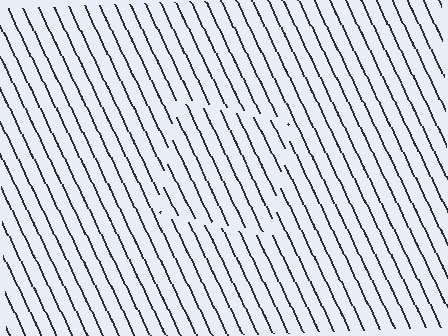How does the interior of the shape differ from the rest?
The interior of the shape contains the same grating, shifted by half a period — the contour is defined by the phase discontinuity where line-ends from the inner and outer gratings abut.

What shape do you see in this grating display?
An illusory square. The interior of the shape contains the same grating, shifted by half a period — the contour is defined by the phase discontinuity where line-ends from the inner and outer gratings abut.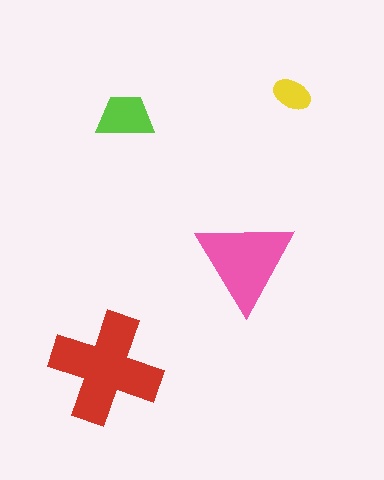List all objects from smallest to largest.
The yellow ellipse, the lime trapezoid, the pink triangle, the red cross.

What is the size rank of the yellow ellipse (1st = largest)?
4th.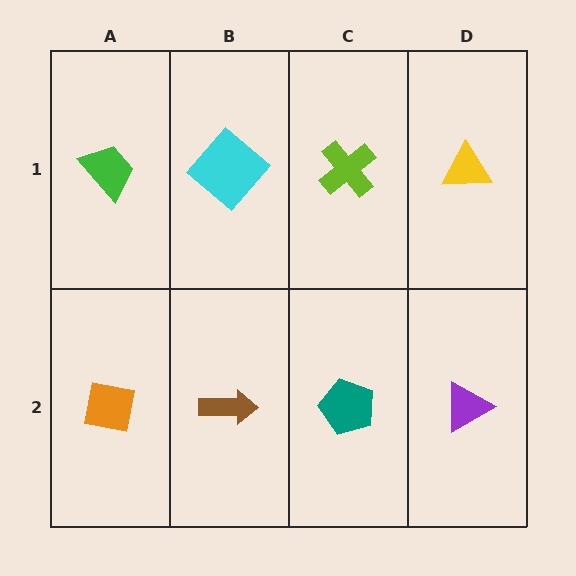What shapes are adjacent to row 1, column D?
A purple triangle (row 2, column D), a lime cross (row 1, column C).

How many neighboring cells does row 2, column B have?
3.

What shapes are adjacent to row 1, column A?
An orange square (row 2, column A), a cyan diamond (row 1, column B).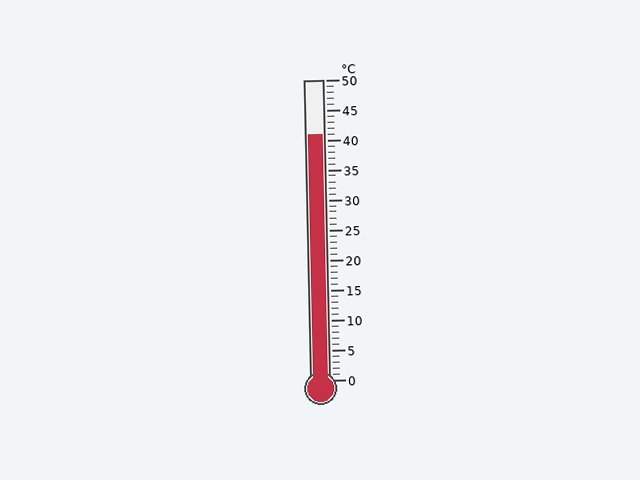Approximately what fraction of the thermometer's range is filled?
The thermometer is filled to approximately 80% of its range.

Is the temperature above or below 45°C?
The temperature is below 45°C.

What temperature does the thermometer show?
The thermometer shows approximately 41°C.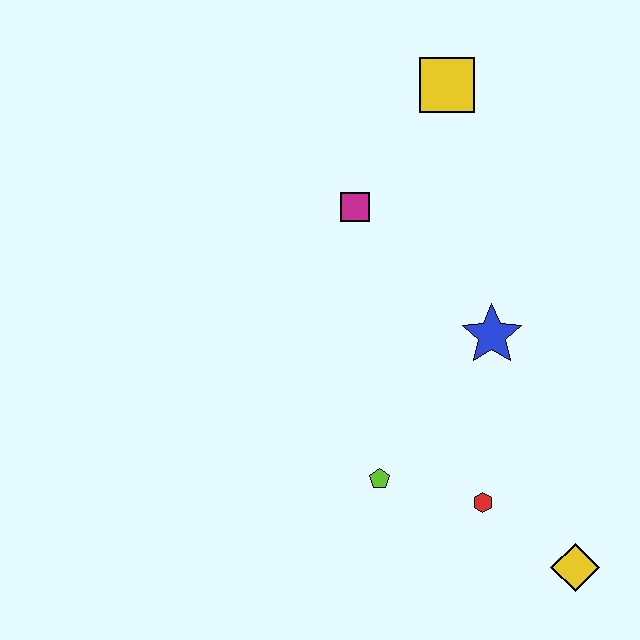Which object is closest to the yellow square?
The magenta square is closest to the yellow square.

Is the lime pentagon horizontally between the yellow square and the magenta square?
Yes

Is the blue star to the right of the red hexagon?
Yes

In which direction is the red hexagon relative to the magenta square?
The red hexagon is below the magenta square.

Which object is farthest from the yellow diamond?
The yellow square is farthest from the yellow diamond.